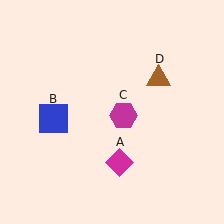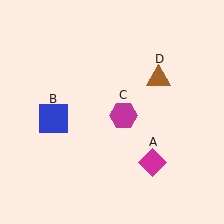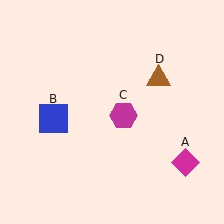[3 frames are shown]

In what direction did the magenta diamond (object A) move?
The magenta diamond (object A) moved right.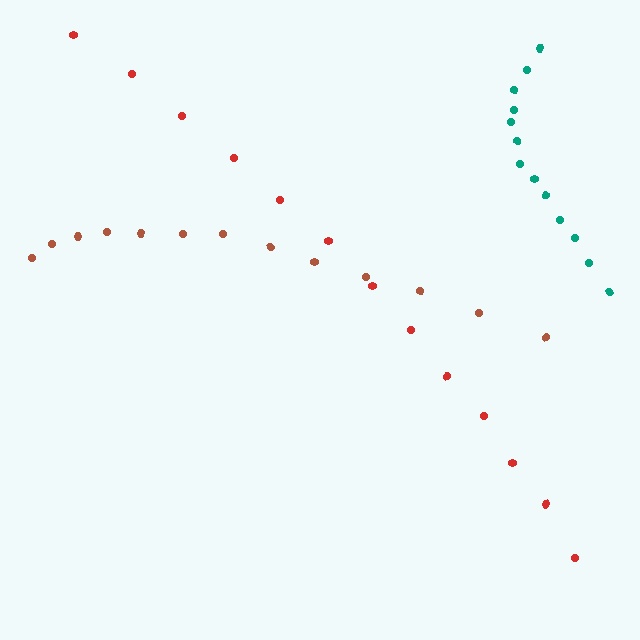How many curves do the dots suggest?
There are 3 distinct paths.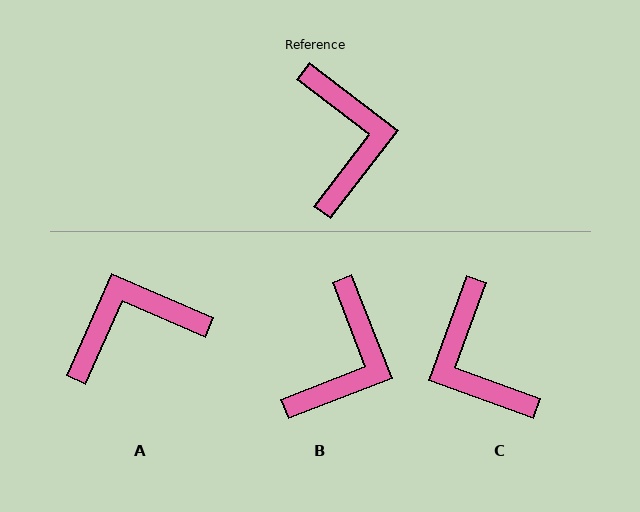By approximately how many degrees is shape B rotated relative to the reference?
Approximately 31 degrees clockwise.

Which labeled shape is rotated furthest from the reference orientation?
C, about 163 degrees away.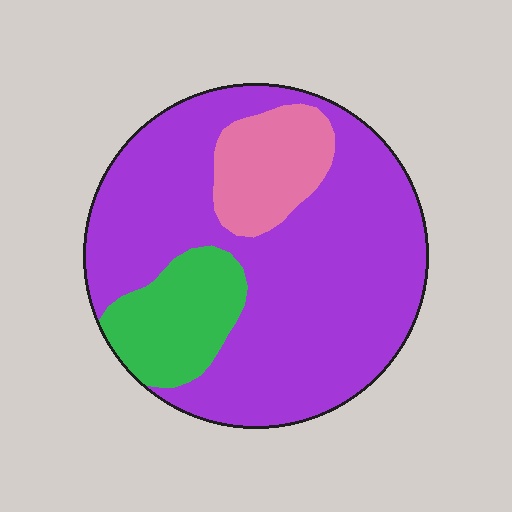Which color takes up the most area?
Purple, at roughly 70%.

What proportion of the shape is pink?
Pink covers around 15% of the shape.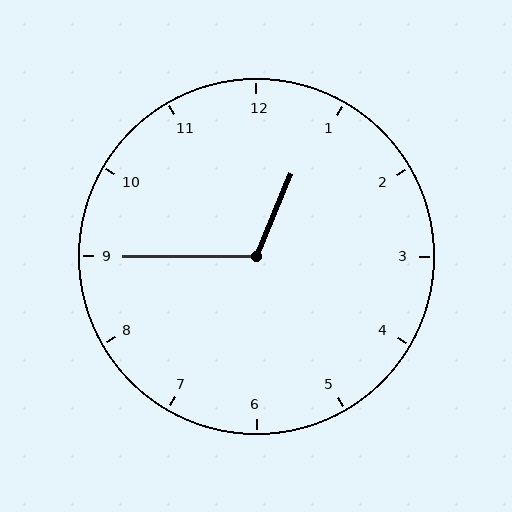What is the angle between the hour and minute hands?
Approximately 112 degrees.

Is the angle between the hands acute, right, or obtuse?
It is obtuse.